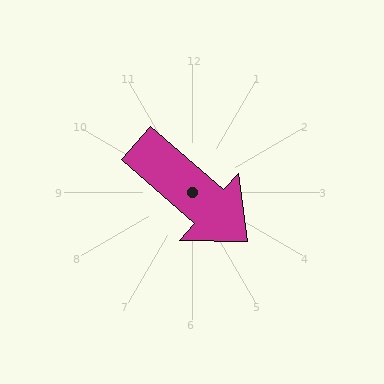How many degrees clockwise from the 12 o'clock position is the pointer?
Approximately 131 degrees.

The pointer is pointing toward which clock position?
Roughly 4 o'clock.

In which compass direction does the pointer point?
Southeast.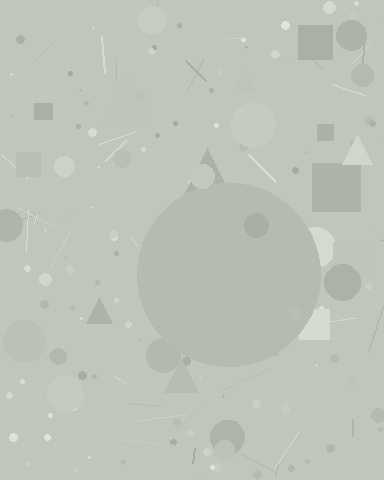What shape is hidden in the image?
A circle is hidden in the image.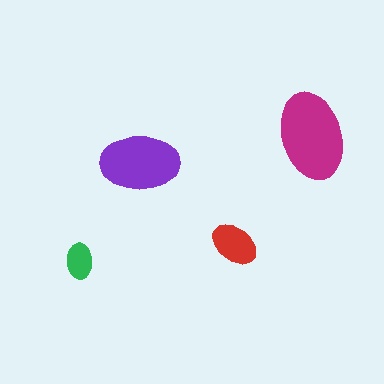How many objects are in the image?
There are 4 objects in the image.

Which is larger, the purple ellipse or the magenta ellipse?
The magenta one.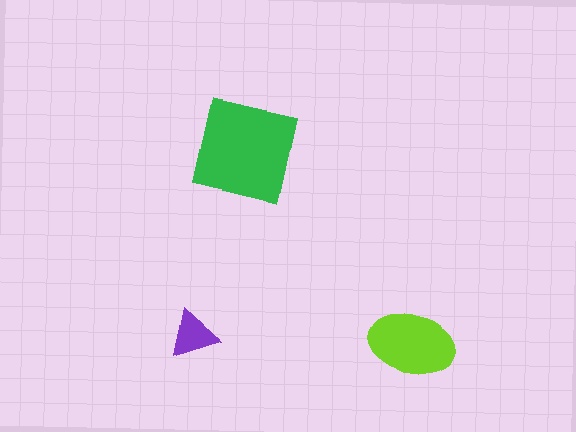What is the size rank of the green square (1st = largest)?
1st.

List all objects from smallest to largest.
The purple triangle, the lime ellipse, the green square.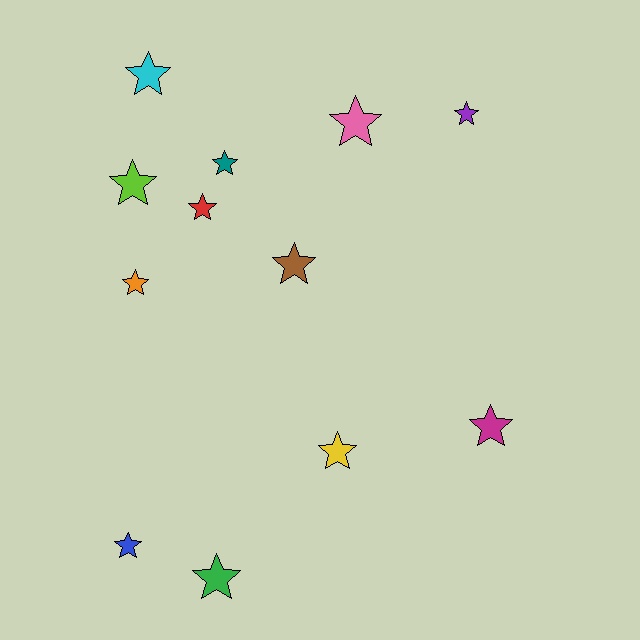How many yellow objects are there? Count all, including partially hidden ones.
There is 1 yellow object.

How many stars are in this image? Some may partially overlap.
There are 12 stars.